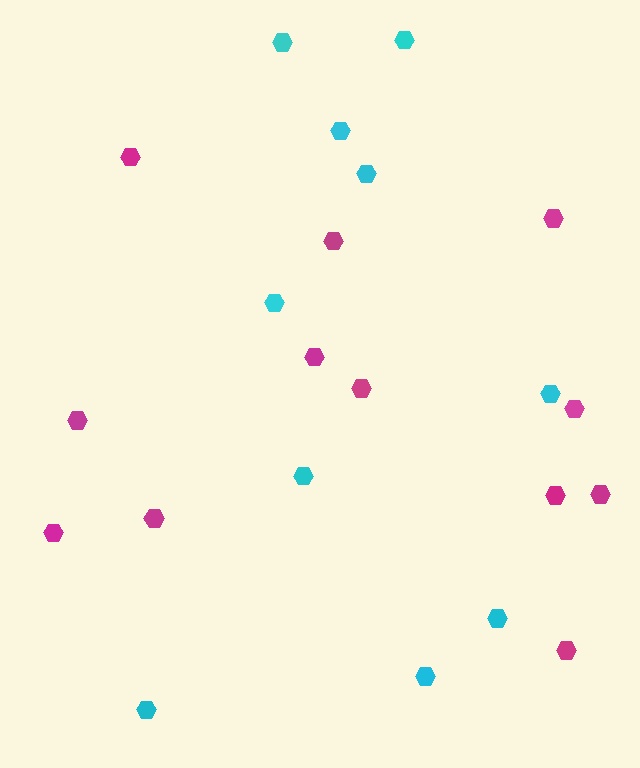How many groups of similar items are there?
There are 2 groups: one group of cyan hexagons (10) and one group of magenta hexagons (12).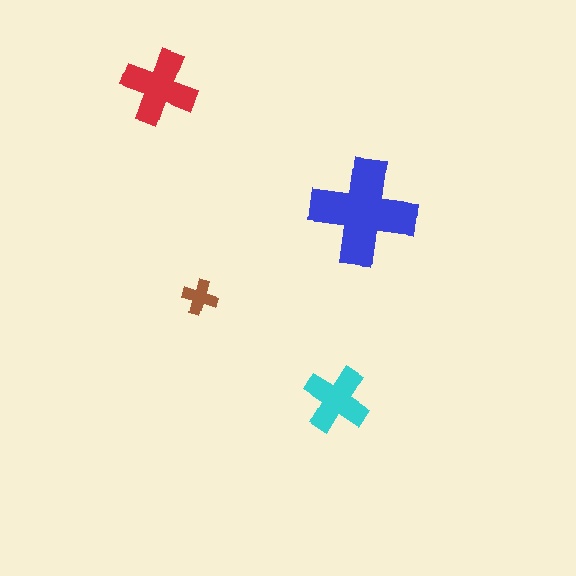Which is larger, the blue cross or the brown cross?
The blue one.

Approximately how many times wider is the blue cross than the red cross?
About 1.5 times wider.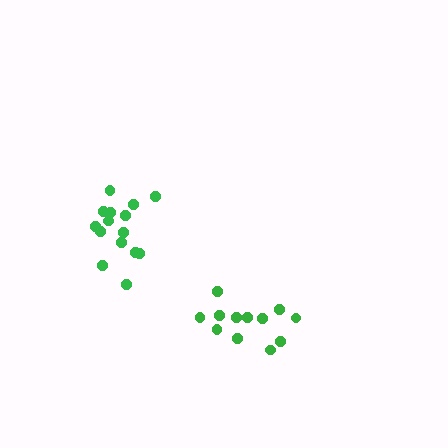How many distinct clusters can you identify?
There are 2 distinct clusters.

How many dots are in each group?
Group 1: 12 dots, Group 2: 15 dots (27 total).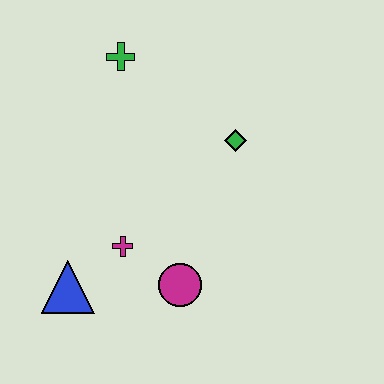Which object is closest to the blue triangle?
The magenta cross is closest to the blue triangle.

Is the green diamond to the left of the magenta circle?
No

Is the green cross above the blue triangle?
Yes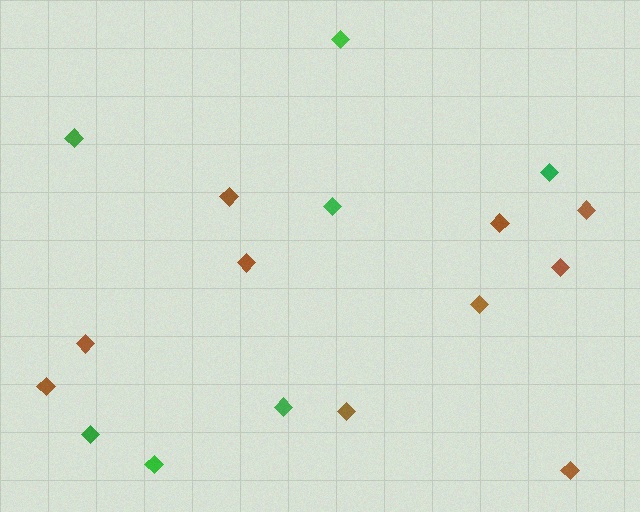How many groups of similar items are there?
There are 2 groups: one group of brown diamonds (10) and one group of green diamonds (7).